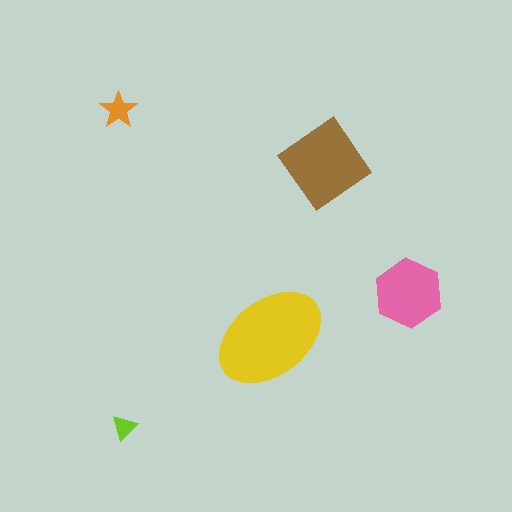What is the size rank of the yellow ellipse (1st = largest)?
1st.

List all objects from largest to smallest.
The yellow ellipse, the brown diamond, the pink hexagon, the orange star, the lime triangle.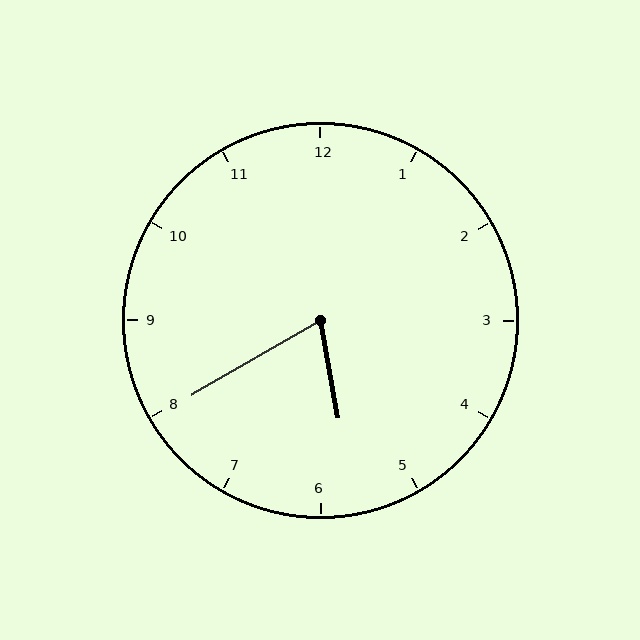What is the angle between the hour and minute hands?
Approximately 70 degrees.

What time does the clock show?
5:40.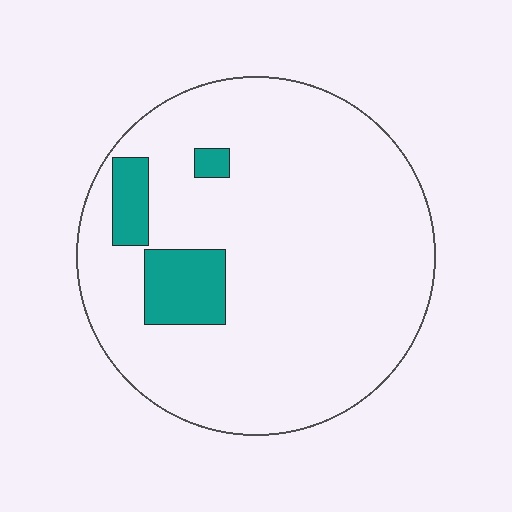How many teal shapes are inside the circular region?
3.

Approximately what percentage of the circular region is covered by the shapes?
Approximately 10%.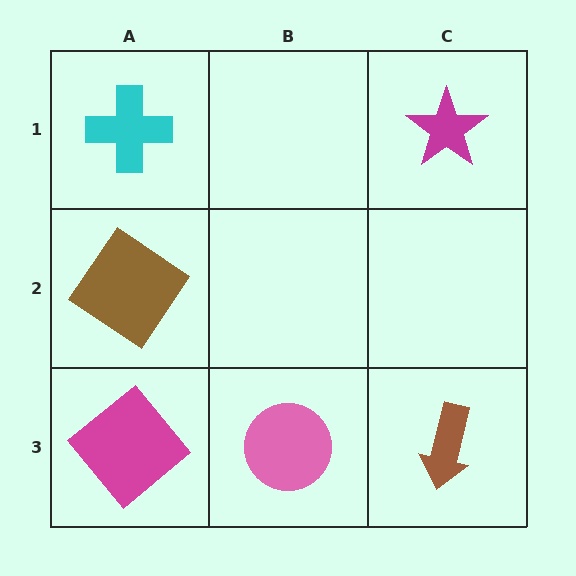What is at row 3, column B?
A pink circle.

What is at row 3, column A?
A magenta diamond.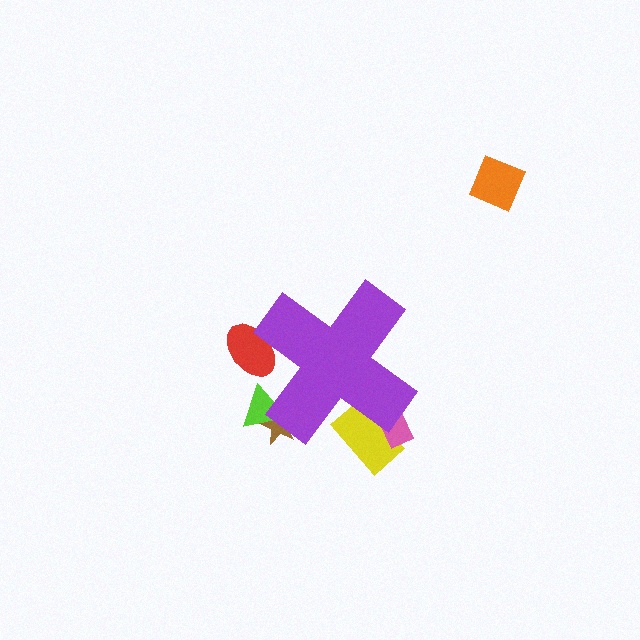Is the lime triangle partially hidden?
Yes, the lime triangle is partially hidden behind the purple cross.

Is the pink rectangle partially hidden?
Yes, the pink rectangle is partially hidden behind the purple cross.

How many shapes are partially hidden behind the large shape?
5 shapes are partially hidden.